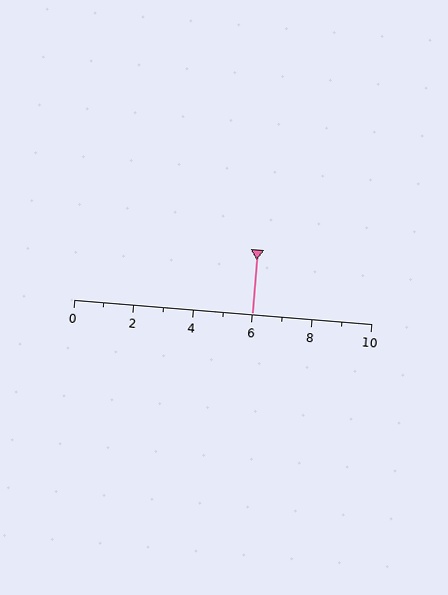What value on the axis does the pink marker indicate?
The marker indicates approximately 6.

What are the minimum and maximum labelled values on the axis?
The axis runs from 0 to 10.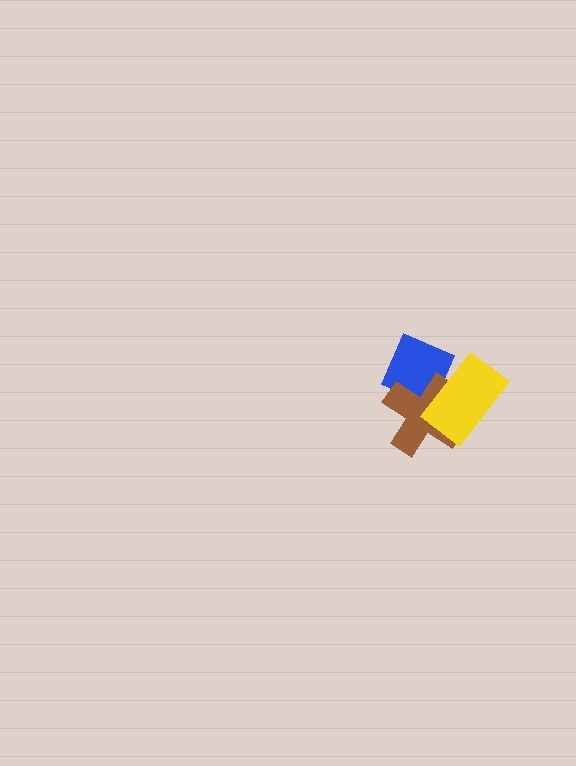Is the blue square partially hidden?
Yes, it is partially covered by another shape.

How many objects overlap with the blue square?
2 objects overlap with the blue square.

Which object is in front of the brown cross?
The yellow rectangle is in front of the brown cross.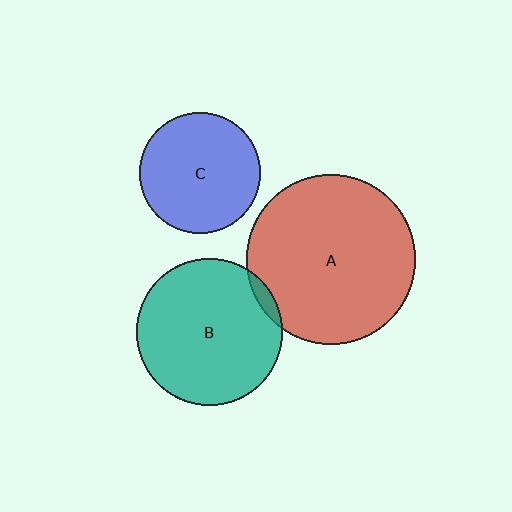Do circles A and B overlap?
Yes.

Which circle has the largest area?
Circle A (red).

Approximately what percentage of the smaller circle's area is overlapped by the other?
Approximately 5%.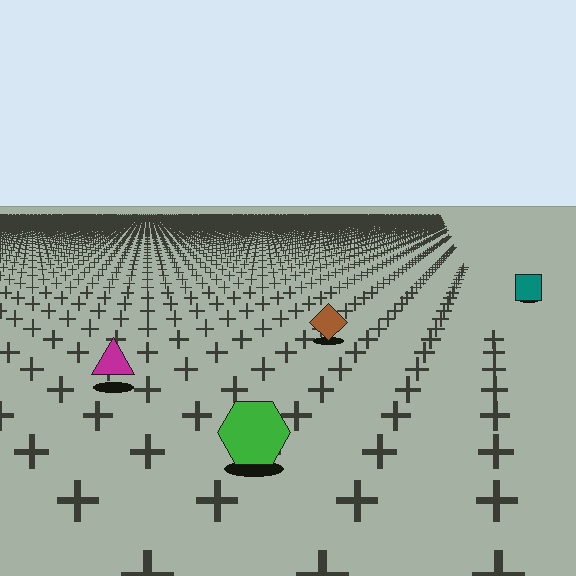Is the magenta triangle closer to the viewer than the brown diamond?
Yes. The magenta triangle is closer — you can tell from the texture gradient: the ground texture is coarser near it.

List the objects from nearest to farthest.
From nearest to farthest: the green hexagon, the magenta triangle, the brown diamond, the teal square.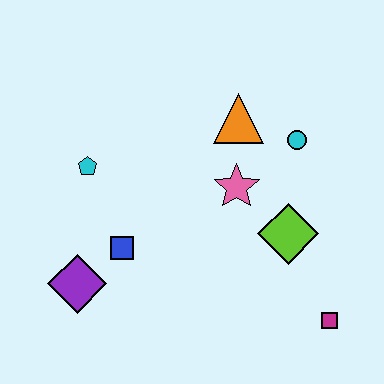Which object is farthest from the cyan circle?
The purple diamond is farthest from the cyan circle.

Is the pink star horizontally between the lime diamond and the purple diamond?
Yes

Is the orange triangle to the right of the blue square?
Yes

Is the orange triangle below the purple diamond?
No